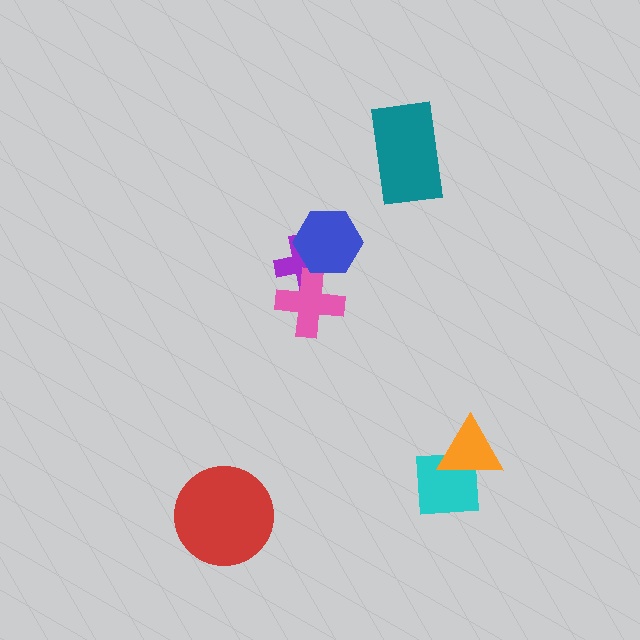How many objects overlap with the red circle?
0 objects overlap with the red circle.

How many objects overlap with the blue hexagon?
1 object overlaps with the blue hexagon.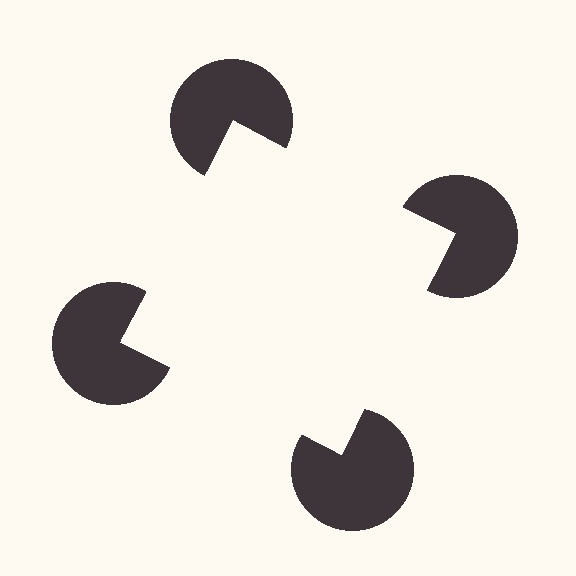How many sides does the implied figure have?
4 sides.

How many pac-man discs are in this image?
There are 4 — one at each vertex of the illusory square.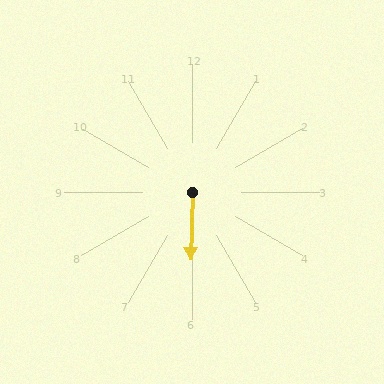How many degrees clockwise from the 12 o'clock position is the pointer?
Approximately 181 degrees.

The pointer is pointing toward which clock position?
Roughly 6 o'clock.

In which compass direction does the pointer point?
South.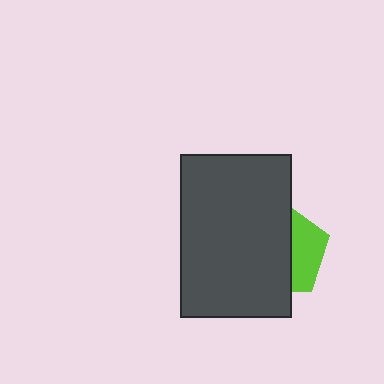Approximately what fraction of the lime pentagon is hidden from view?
Roughly 65% of the lime pentagon is hidden behind the dark gray rectangle.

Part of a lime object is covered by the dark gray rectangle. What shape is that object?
It is a pentagon.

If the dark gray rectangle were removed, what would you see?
You would see the complete lime pentagon.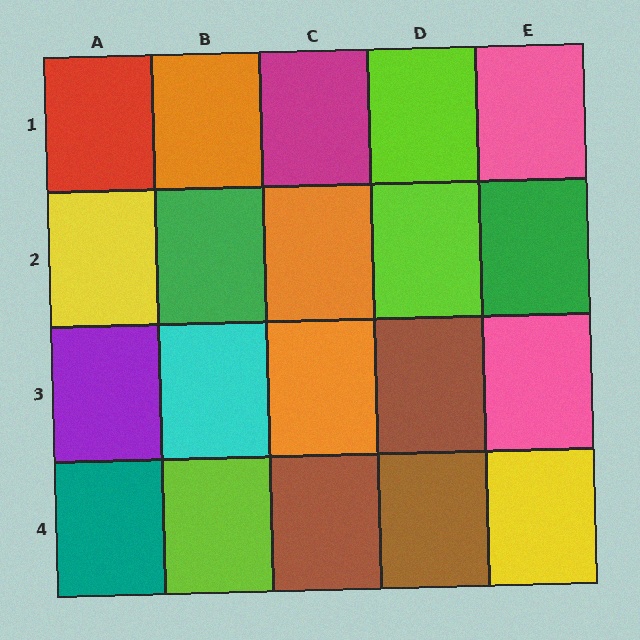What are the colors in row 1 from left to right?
Red, orange, magenta, lime, pink.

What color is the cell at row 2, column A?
Yellow.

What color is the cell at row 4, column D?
Brown.